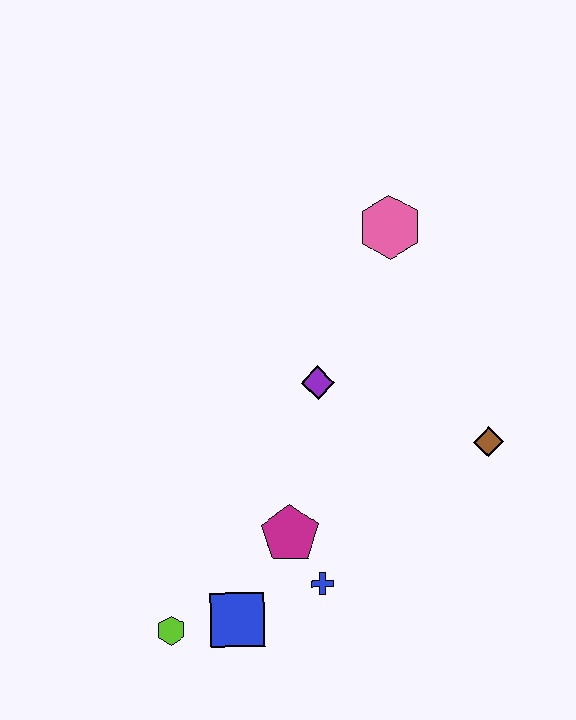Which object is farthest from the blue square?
The pink hexagon is farthest from the blue square.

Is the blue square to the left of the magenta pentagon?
Yes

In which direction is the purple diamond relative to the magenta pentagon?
The purple diamond is above the magenta pentagon.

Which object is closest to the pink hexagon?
The purple diamond is closest to the pink hexagon.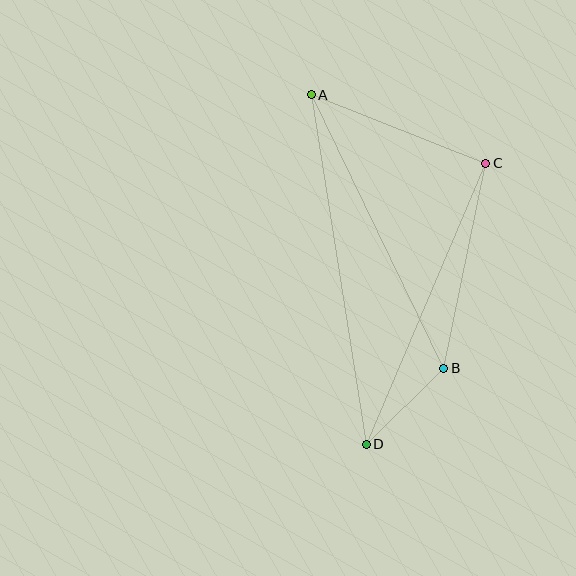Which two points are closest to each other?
Points B and D are closest to each other.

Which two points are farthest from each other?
Points A and D are farthest from each other.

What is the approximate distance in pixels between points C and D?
The distance between C and D is approximately 306 pixels.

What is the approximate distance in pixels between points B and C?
The distance between B and C is approximately 210 pixels.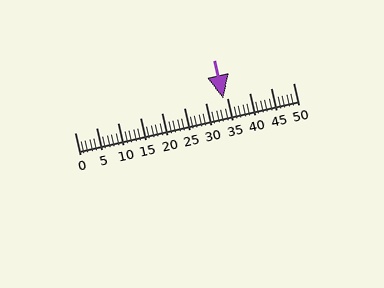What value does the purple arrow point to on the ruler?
The purple arrow points to approximately 34.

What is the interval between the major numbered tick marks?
The major tick marks are spaced 5 units apart.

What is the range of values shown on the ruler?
The ruler shows values from 0 to 50.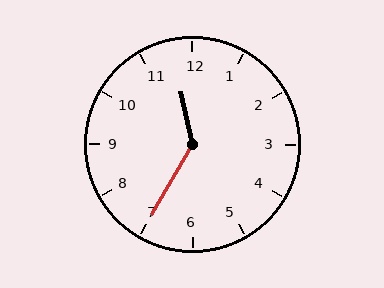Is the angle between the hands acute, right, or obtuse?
It is obtuse.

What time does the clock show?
11:35.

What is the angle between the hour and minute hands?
Approximately 138 degrees.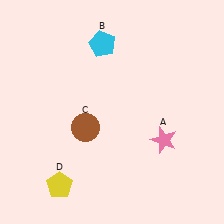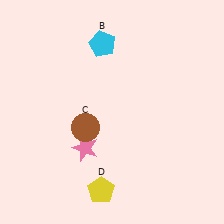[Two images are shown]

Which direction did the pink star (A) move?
The pink star (A) moved left.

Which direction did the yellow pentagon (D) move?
The yellow pentagon (D) moved right.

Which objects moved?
The objects that moved are: the pink star (A), the yellow pentagon (D).